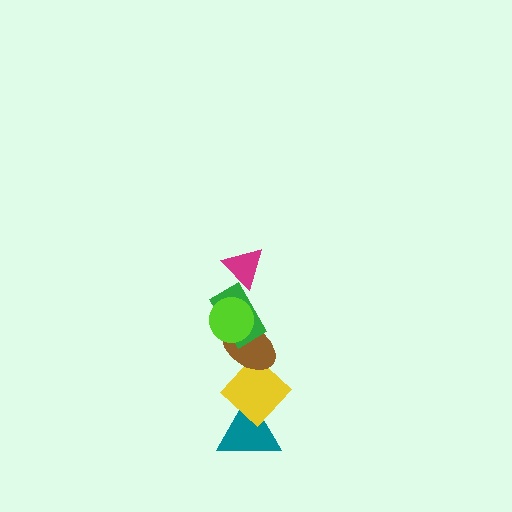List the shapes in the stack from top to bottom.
From top to bottom: the magenta triangle, the lime circle, the green rectangle, the brown ellipse, the yellow diamond, the teal triangle.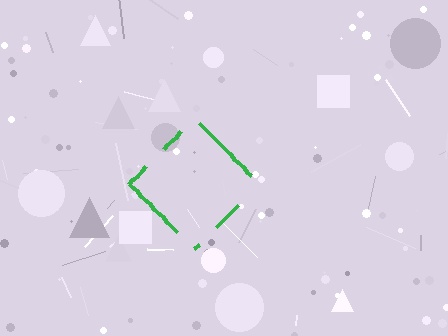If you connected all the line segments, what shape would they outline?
They would outline a diamond.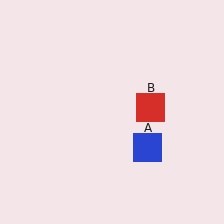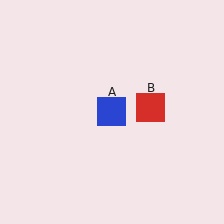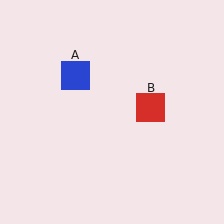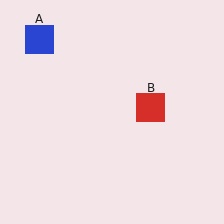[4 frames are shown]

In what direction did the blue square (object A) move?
The blue square (object A) moved up and to the left.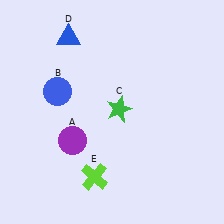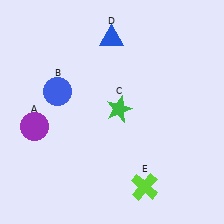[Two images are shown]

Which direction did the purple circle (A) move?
The purple circle (A) moved left.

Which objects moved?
The objects that moved are: the purple circle (A), the blue triangle (D), the lime cross (E).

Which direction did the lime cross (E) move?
The lime cross (E) moved right.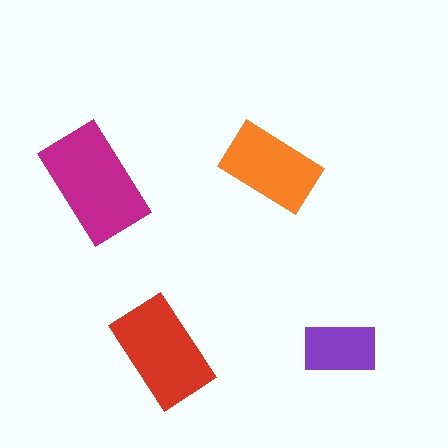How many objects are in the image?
There are 4 objects in the image.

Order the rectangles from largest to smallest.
the magenta one, the red one, the orange one, the purple one.